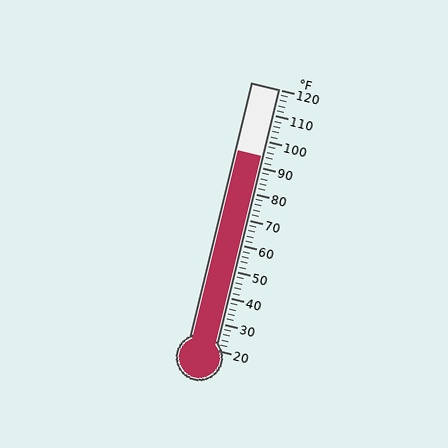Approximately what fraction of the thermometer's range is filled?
The thermometer is filled to approximately 75% of its range.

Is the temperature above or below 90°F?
The temperature is above 90°F.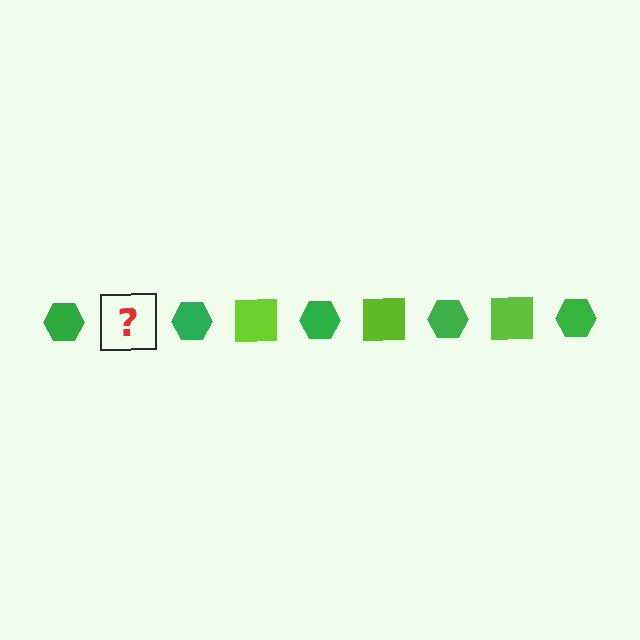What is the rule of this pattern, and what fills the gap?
The rule is that the pattern alternates between green hexagon and lime square. The gap should be filled with a lime square.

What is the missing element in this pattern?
The missing element is a lime square.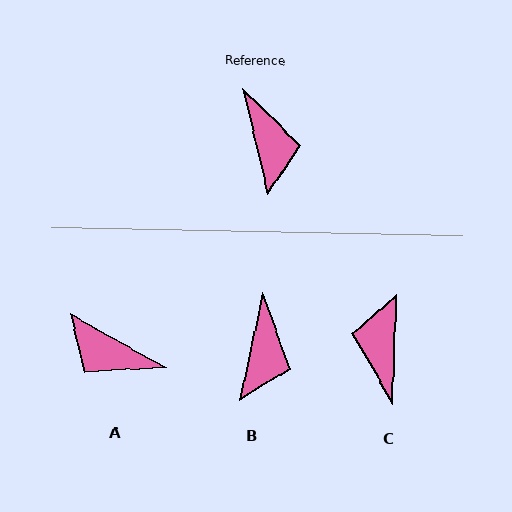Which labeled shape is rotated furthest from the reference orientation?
C, about 165 degrees away.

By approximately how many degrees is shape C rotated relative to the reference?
Approximately 165 degrees counter-clockwise.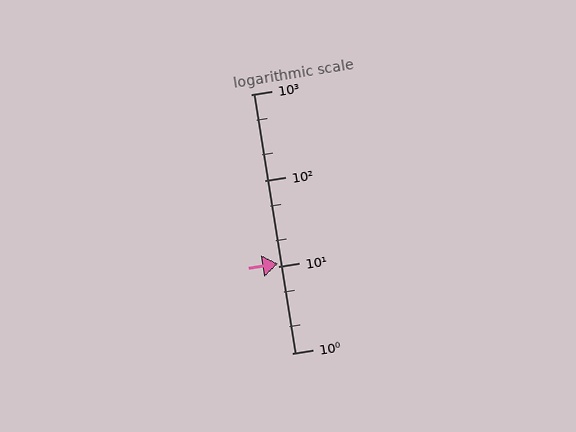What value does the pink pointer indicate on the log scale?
The pointer indicates approximately 11.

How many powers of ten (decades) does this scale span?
The scale spans 3 decades, from 1 to 1000.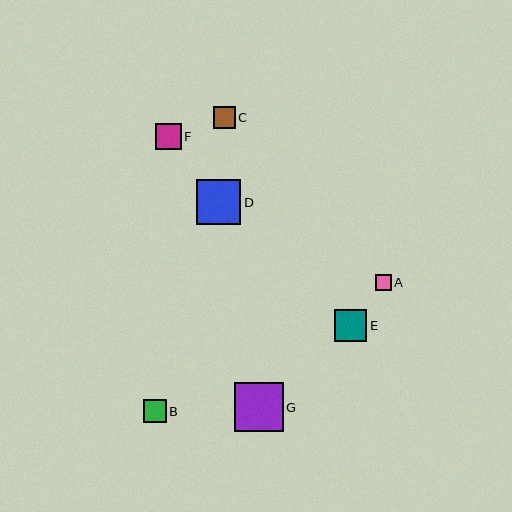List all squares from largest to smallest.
From largest to smallest: G, D, E, F, B, C, A.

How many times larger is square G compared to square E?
Square G is approximately 1.5 times the size of square E.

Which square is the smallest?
Square A is the smallest with a size of approximately 16 pixels.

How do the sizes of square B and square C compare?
Square B and square C are approximately the same size.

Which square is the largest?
Square G is the largest with a size of approximately 49 pixels.